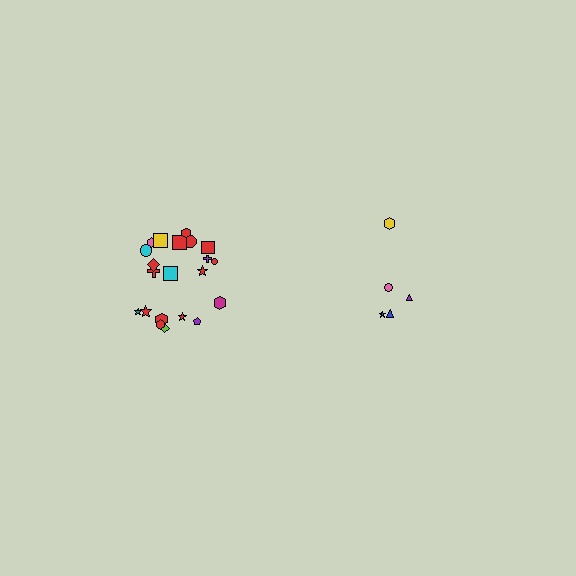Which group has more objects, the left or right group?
The left group.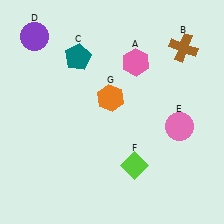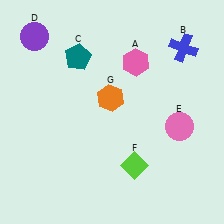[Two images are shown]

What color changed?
The cross (B) changed from brown in Image 1 to blue in Image 2.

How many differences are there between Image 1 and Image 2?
There is 1 difference between the two images.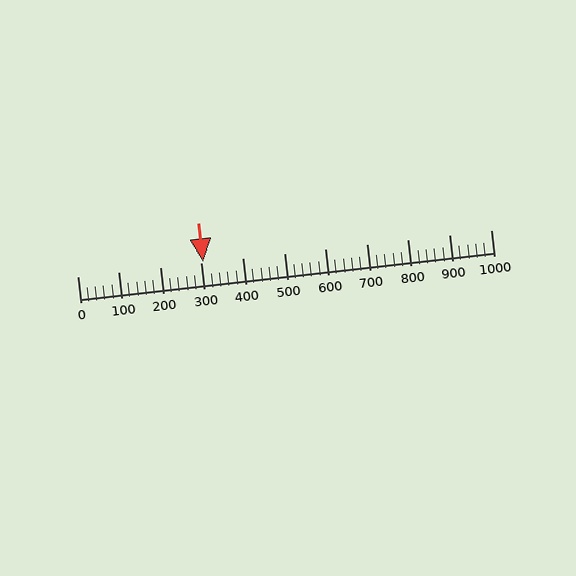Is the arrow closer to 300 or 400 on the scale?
The arrow is closer to 300.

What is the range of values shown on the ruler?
The ruler shows values from 0 to 1000.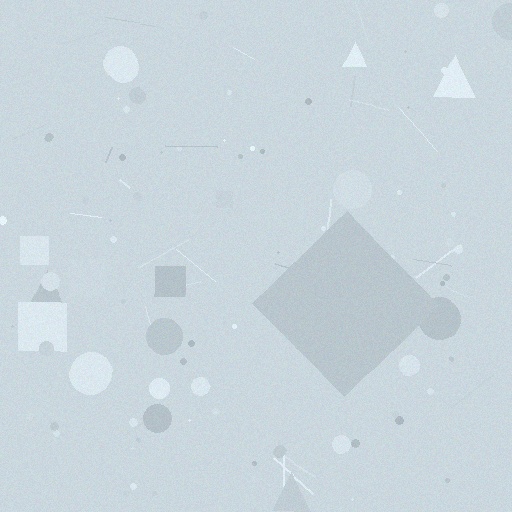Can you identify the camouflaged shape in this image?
The camouflaged shape is a diamond.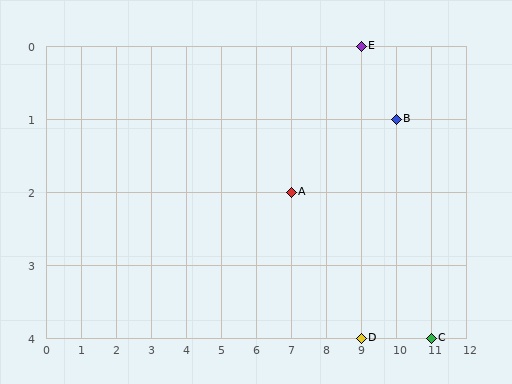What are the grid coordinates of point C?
Point C is at grid coordinates (11, 4).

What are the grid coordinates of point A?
Point A is at grid coordinates (7, 2).